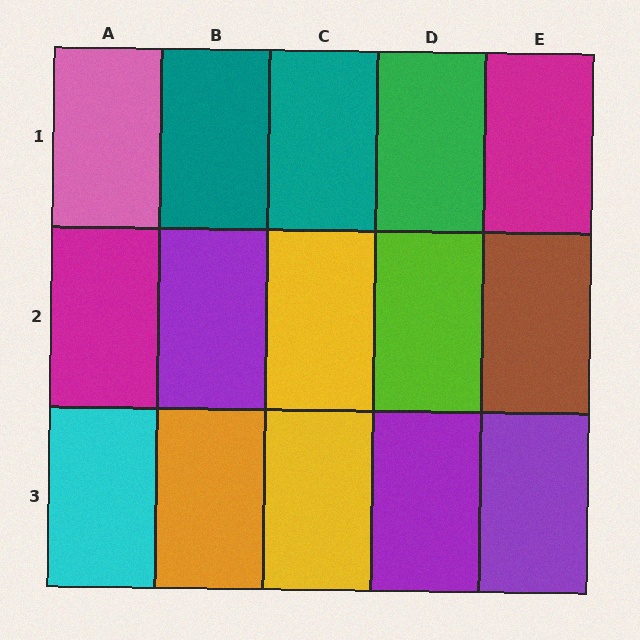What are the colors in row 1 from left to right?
Pink, teal, teal, green, magenta.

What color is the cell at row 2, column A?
Magenta.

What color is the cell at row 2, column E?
Brown.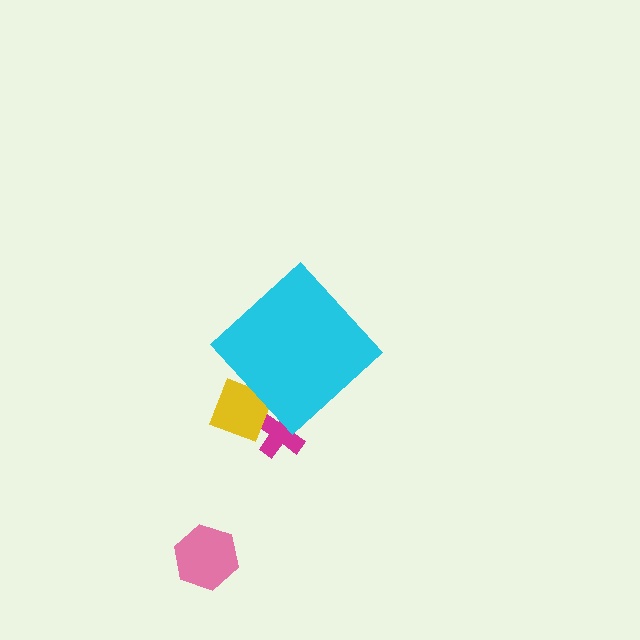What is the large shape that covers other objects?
A cyan diamond.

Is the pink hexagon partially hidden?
No, the pink hexagon is fully visible.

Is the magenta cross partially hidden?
Yes, the magenta cross is partially hidden behind the cyan diamond.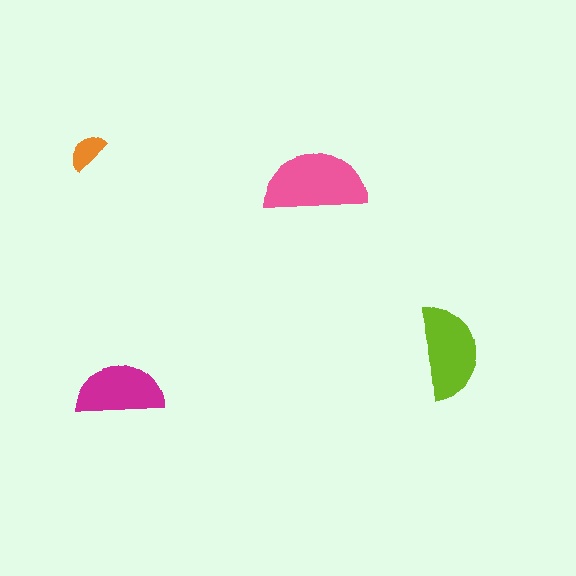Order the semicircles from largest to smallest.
the pink one, the lime one, the magenta one, the orange one.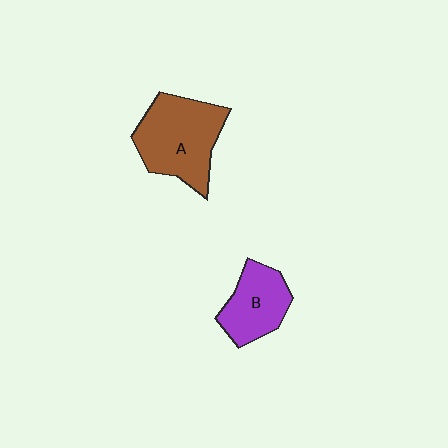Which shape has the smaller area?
Shape B (purple).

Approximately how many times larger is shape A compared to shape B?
Approximately 1.5 times.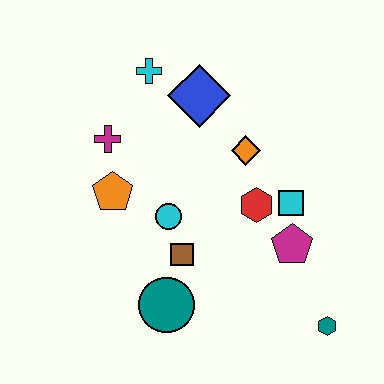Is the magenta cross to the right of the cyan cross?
No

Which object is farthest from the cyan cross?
The teal hexagon is farthest from the cyan cross.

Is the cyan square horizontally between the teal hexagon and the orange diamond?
Yes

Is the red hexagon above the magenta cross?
No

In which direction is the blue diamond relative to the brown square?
The blue diamond is above the brown square.